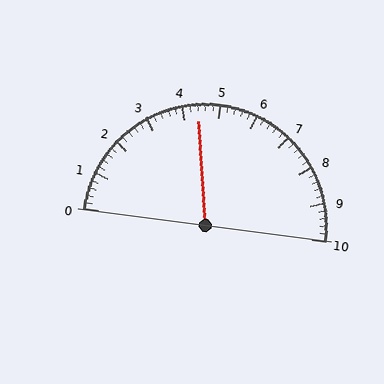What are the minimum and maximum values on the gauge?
The gauge ranges from 0 to 10.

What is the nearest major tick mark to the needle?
The nearest major tick mark is 4.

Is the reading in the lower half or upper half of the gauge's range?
The reading is in the lower half of the range (0 to 10).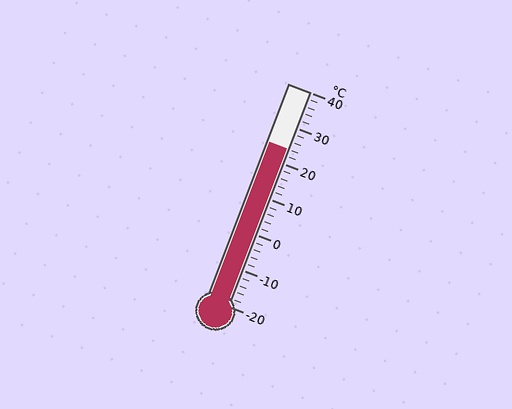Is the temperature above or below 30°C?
The temperature is below 30°C.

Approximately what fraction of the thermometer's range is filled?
The thermometer is filled to approximately 75% of its range.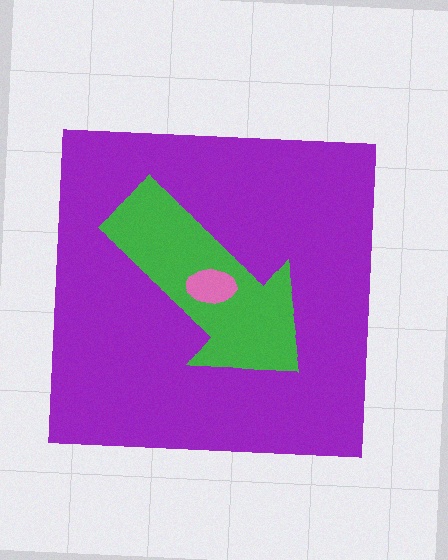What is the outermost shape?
The purple square.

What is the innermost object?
The pink ellipse.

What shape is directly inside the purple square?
The green arrow.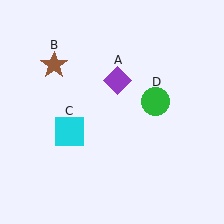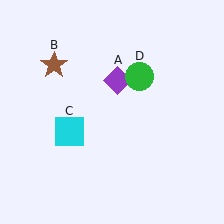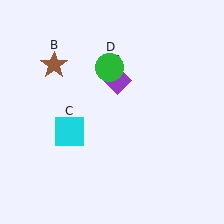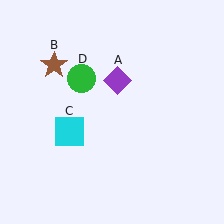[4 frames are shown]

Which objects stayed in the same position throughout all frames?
Purple diamond (object A) and brown star (object B) and cyan square (object C) remained stationary.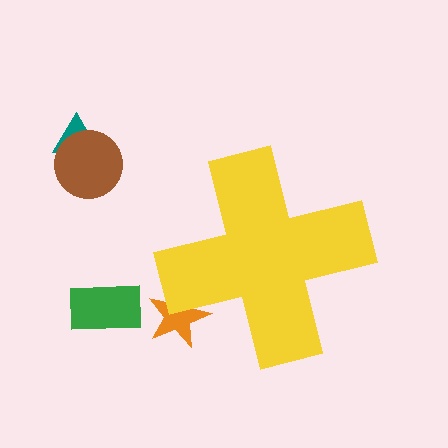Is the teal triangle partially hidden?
No, the teal triangle is fully visible.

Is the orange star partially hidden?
Yes, the orange star is partially hidden behind the yellow cross.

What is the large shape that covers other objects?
A yellow cross.